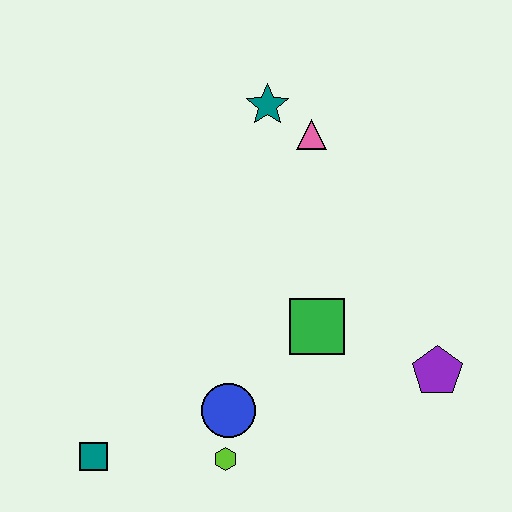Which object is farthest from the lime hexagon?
The teal star is farthest from the lime hexagon.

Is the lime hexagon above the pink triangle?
No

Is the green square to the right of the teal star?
Yes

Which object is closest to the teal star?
The pink triangle is closest to the teal star.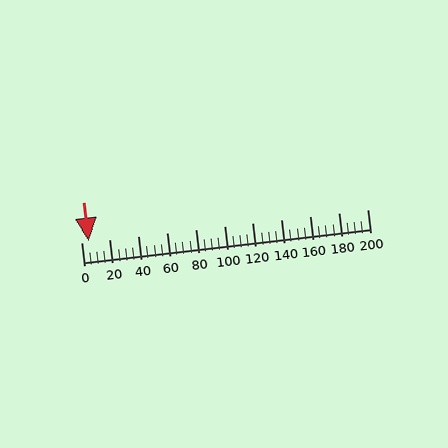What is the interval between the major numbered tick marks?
The major tick marks are spaced 20 units apart.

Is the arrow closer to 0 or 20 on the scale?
The arrow is closer to 0.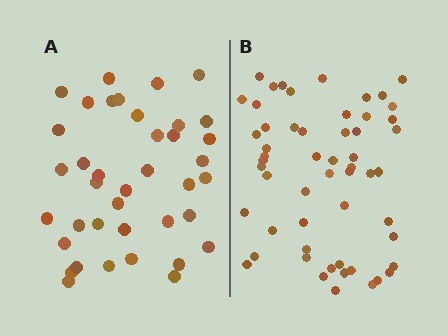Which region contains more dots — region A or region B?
Region B (the right region) has more dots.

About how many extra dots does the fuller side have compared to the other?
Region B has approximately 15 more dots than region A.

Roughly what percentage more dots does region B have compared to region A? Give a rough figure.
About 40% more.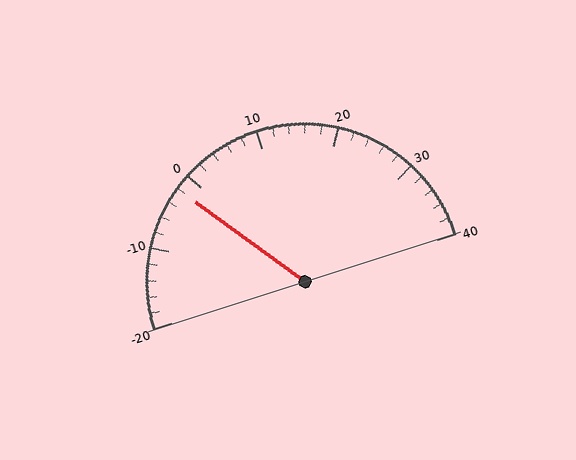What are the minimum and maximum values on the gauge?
The gauge ranges from -20 to 40.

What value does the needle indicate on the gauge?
The needle indicates approximately -2.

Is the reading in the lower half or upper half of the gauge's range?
The reading is in the lower half of the range (-20 to 40).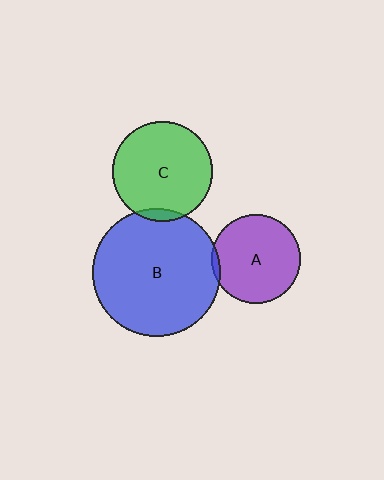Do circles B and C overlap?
Yes.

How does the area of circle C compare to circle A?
Approximately 1.3 times.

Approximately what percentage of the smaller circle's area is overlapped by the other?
Approximately 5%.